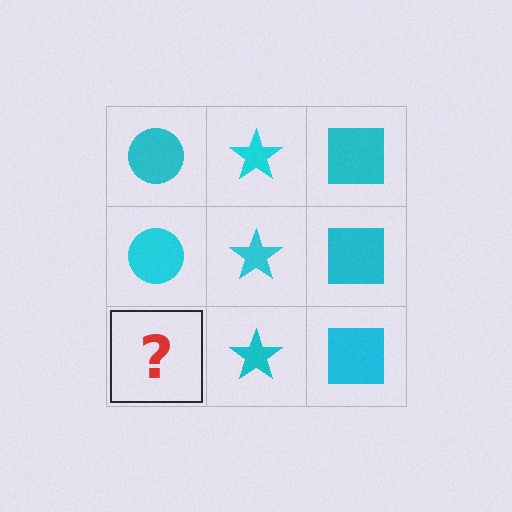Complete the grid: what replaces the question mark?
The question mark should be replaced with a cyan circle.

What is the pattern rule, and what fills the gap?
The rule is that each column has a consistent shape. The gap should be filled with a cyan circle.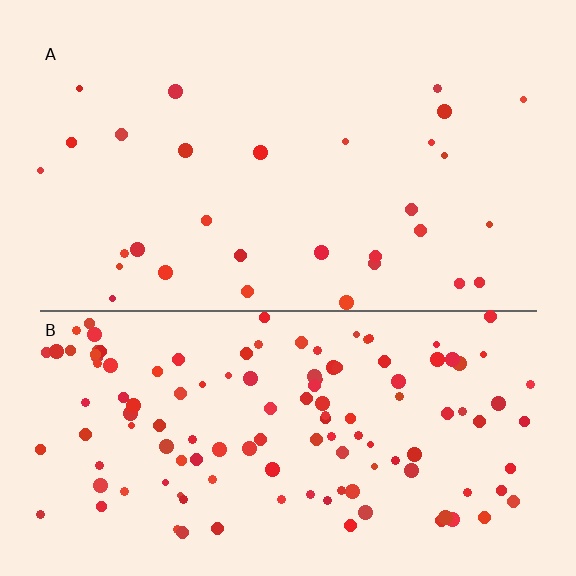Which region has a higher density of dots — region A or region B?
B (the bottom).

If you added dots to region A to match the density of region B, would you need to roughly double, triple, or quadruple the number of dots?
Approximately quadruple.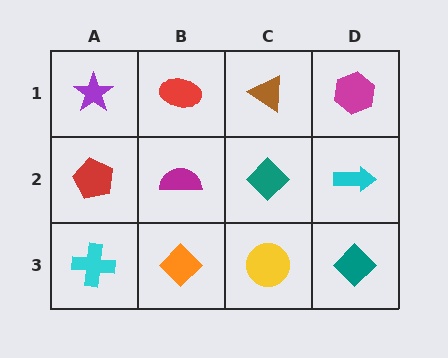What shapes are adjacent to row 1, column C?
A teal diamond (row 2, column C), a red ellipse (row 1, column B), a magenta hexagon (row 1, column D).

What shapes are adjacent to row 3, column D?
A cyan arrow (row 2, column D), a yellow circle (row 3, column C).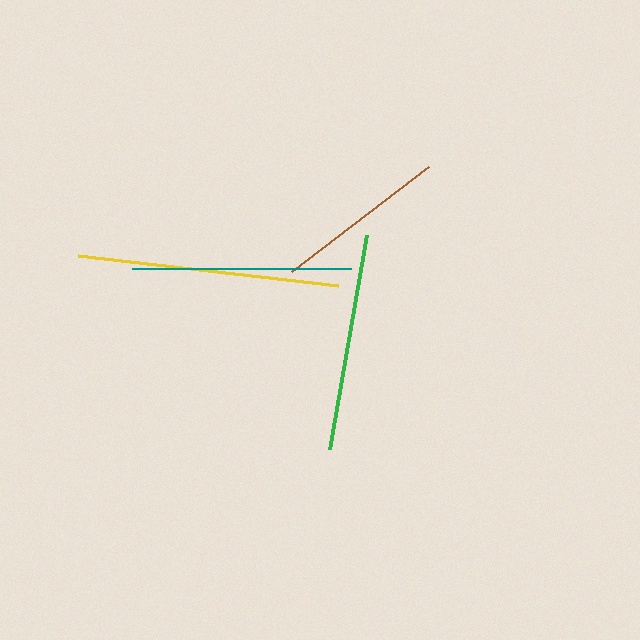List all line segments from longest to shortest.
From longest to shortest: yellow, teal, green, brown.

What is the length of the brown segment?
The brown segment is approximately 173 pixels long.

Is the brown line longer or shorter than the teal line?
The teal line is longer than the brown line.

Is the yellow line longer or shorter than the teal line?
The yellow line is longer than the teal line.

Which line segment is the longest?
The yellow line is the longest at approximately 261 pixels.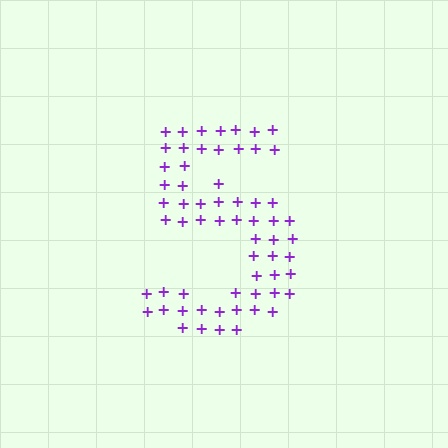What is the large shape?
The large shape is the digit 5.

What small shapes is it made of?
It is made of small plus signs.